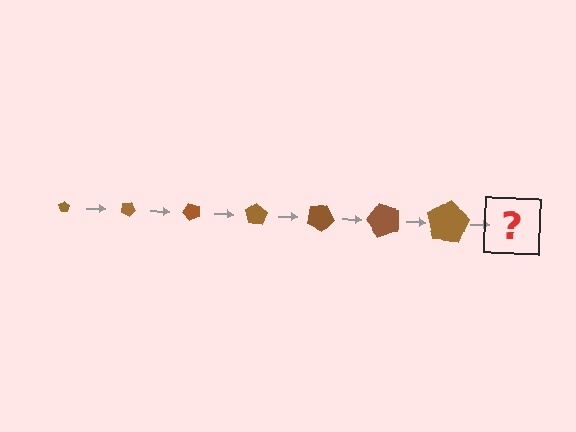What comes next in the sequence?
The next element should be a pentagon, larger than the previous one and rotated 175 degrees from the start.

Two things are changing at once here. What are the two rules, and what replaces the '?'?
The two rules are that the pentagon grows larger each step and it rotates 25 degrees each step. The '?' should be a pentagon, larger than the previous one and rotated 175 degrees from the start.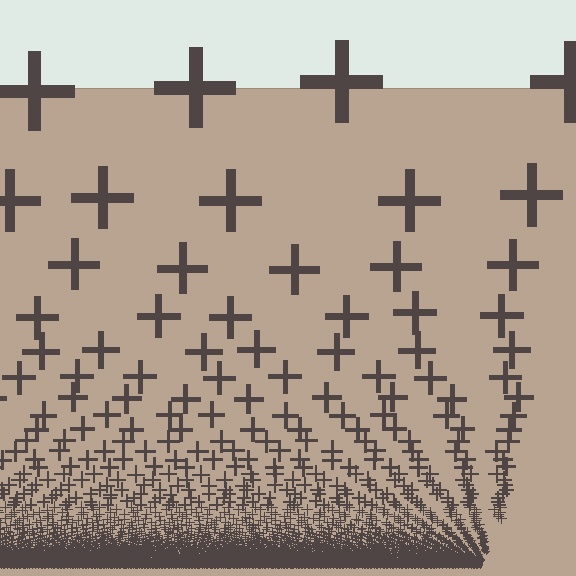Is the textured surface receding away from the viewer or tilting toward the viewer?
The surface appears to tilt toward the viewer. Texture elements get larger and sparser toward the top.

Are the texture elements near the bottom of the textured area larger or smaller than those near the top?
Smaller. The gradient is inverted — elements near the bottom are smaller and denser.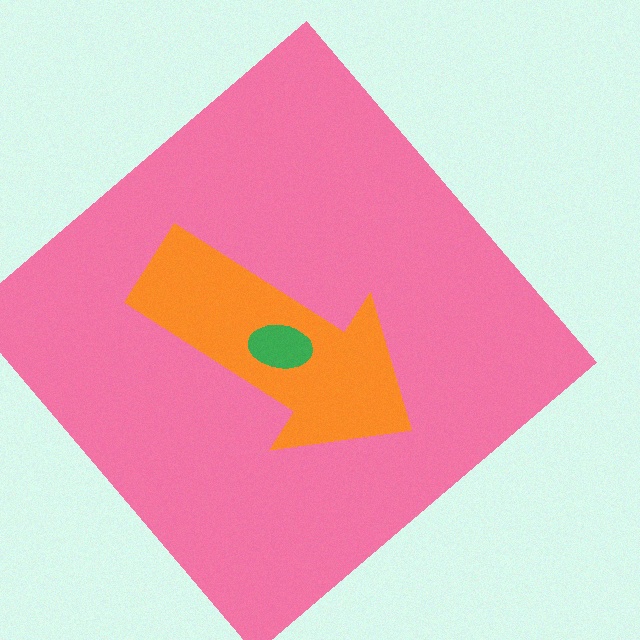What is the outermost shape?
The pink diamond.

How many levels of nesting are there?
3.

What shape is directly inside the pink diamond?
The orange arrow.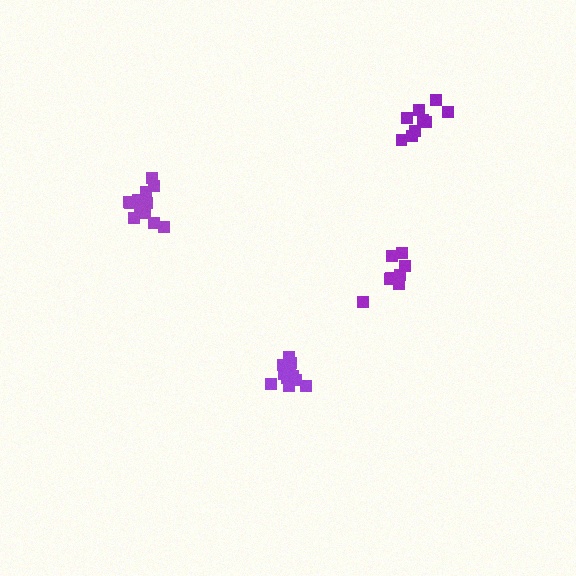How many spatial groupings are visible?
There are 4 spatial groupings.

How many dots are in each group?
Group 1: 8 dots, Group 2: 9 dots, Group 3: 14 dots, Group 4: 12 dots (43 total).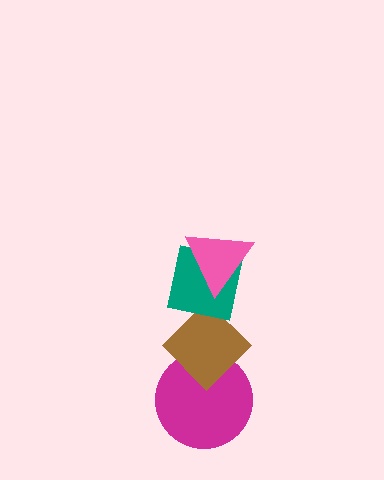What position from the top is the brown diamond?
The brown diamond is 3rd from the top.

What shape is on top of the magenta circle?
The brown diamond is on top of the magenta circle.